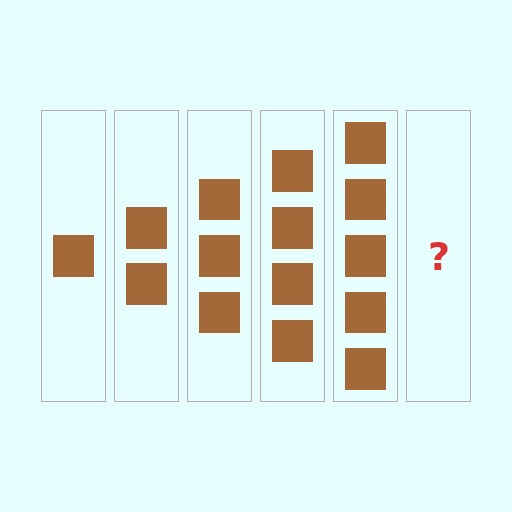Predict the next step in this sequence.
The next step is 6 squares.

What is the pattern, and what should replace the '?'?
The pattern is that each step adds one more square. The '?' should be 6 squares.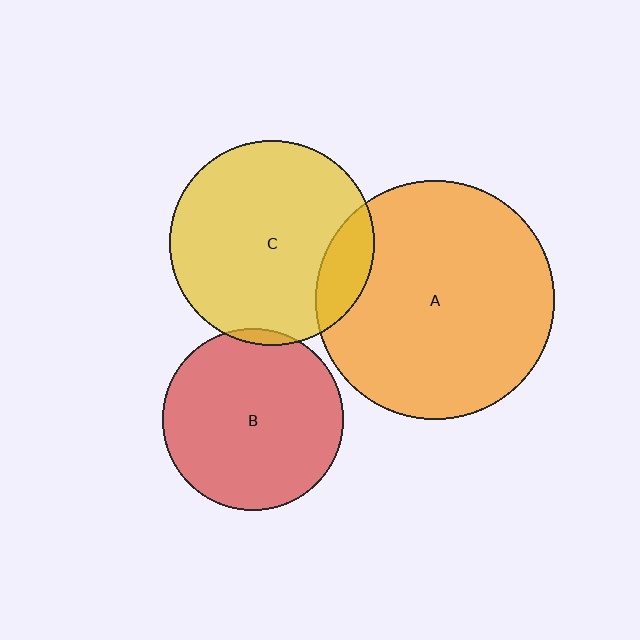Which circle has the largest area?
Circle A (orange).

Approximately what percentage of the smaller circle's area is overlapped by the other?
Approximately 15%.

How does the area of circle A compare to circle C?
Approximately 1.4 times.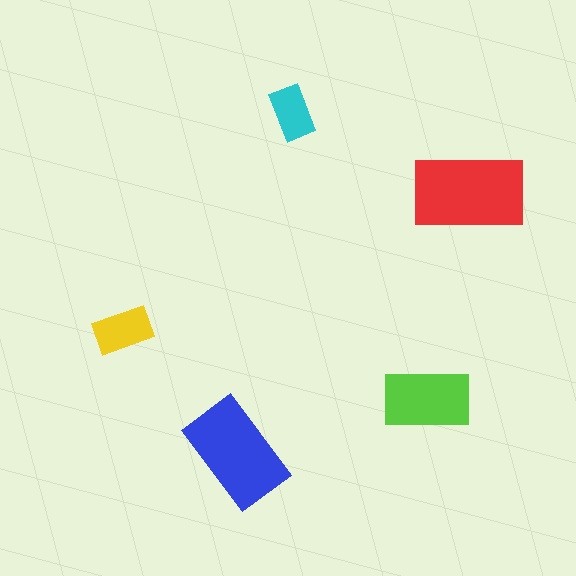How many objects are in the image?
There are 5 objects in the image.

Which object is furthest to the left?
The yellow rectangle is leftmost.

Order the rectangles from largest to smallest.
the red one, the blue one, the lime one, the yellow one, the cyan one.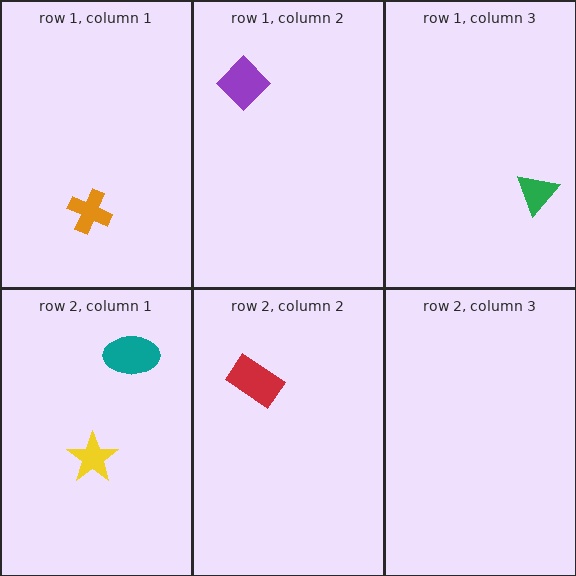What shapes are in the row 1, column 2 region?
The purple diamond.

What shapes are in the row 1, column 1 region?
The orange cross.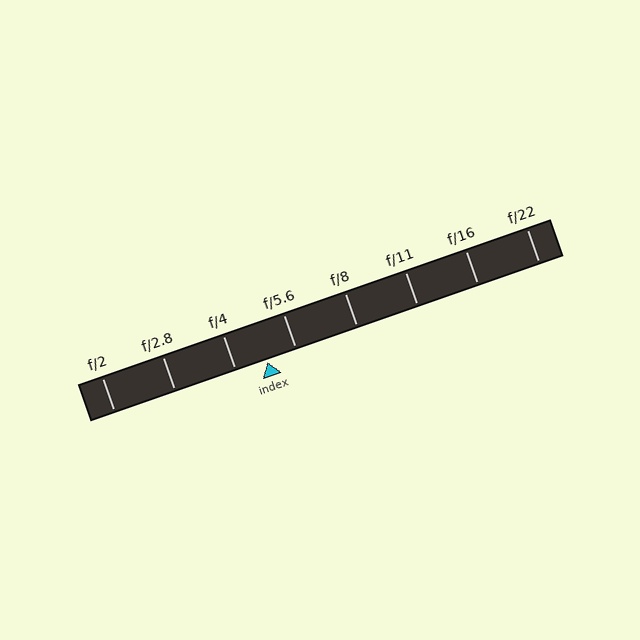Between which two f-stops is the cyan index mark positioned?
The index mark is between f/4 and f/5.6.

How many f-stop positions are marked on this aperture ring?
There are 8 f-stop positions marked.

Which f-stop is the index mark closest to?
The index mark is closest to f/5.6.